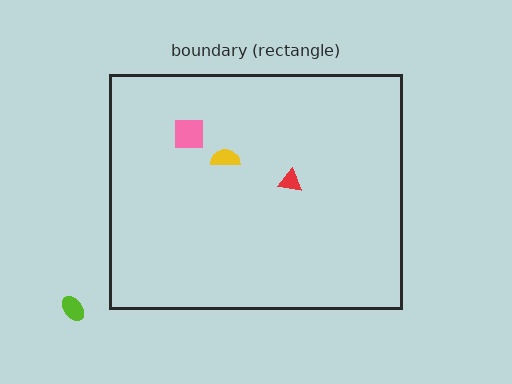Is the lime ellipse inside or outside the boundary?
Outside.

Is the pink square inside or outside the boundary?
Inside.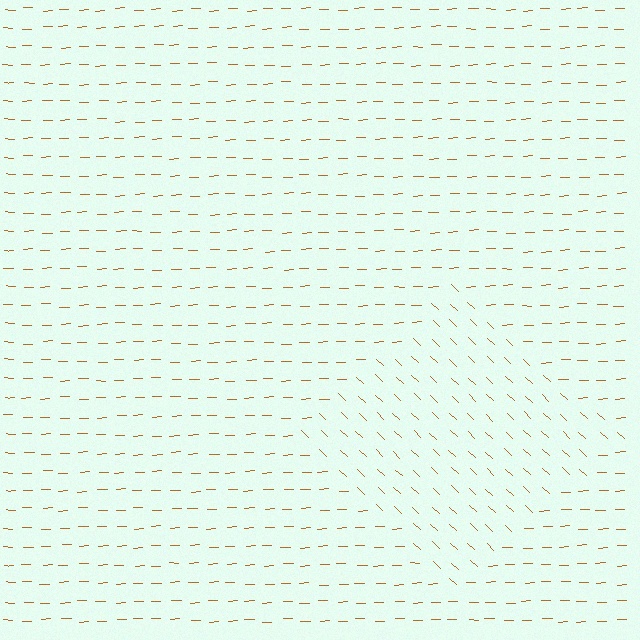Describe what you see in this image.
The image is filled with small brown line segments. A diamond region in the image has lines oriented differently from the surrounding lines, creating a visible texture boundary.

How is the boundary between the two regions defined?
The boundary is defined purely by a change in line orientation (approximately 45 degrees difference). All lines are the same color and thickness.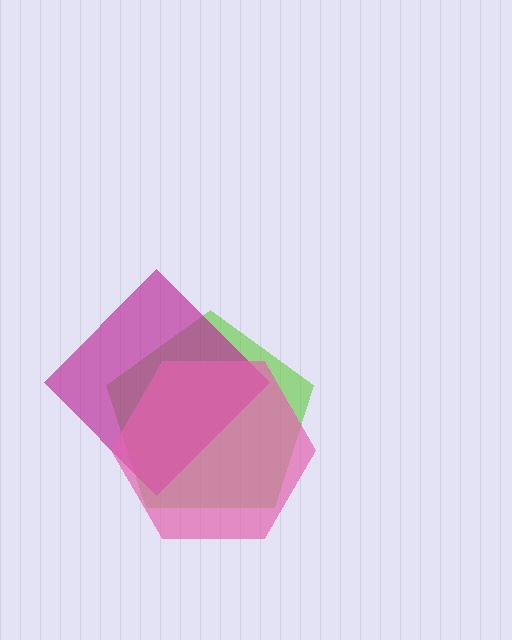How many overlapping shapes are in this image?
There are 3 overlapping shapes in the image.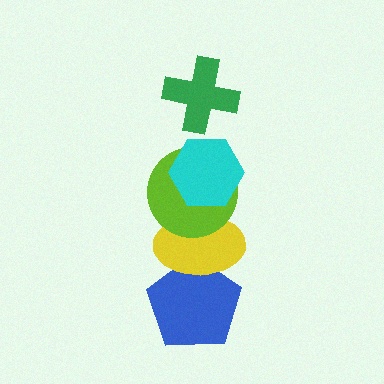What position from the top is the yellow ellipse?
The yellow ellipse is 4th from the top.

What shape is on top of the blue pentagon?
The yellow ellipse is on top of the blue pentagon.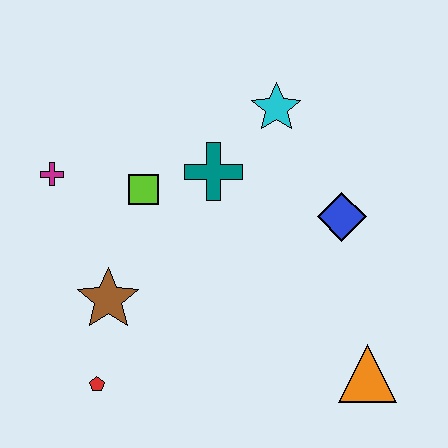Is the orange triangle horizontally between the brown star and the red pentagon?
No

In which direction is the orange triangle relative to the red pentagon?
The orange triangle is to the right of the red pentagon.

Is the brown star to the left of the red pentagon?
No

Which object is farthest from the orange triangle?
The magenta cross is farthest from the orange triangle.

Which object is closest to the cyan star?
The teal cross is closest to the cyan star.